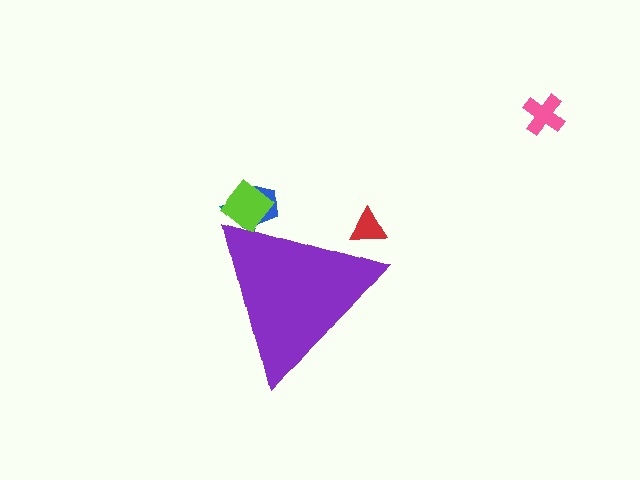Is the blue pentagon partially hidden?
Yes, the blue pentagon is partially hidden behind the purple triangle.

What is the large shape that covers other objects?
A purple triangle.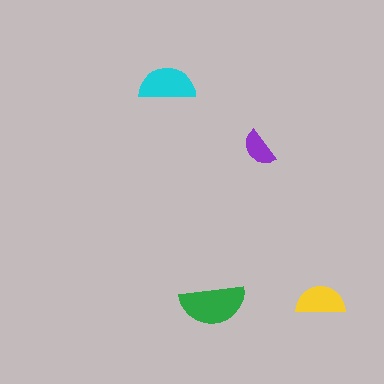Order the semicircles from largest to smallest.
the green one, the cyan one, the yellow one, the purple one.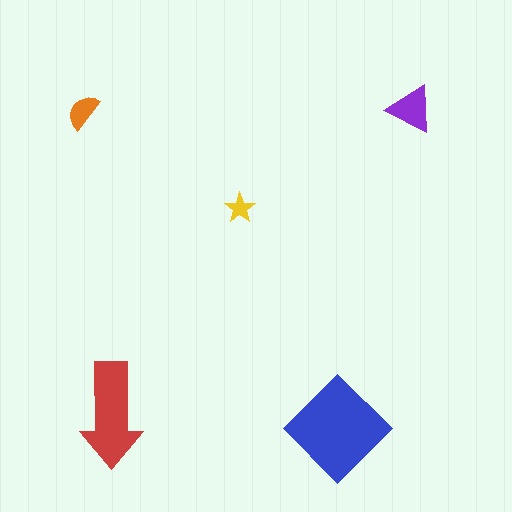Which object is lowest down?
The blue diamond is bottommost.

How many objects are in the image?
There are 5 objects in the image.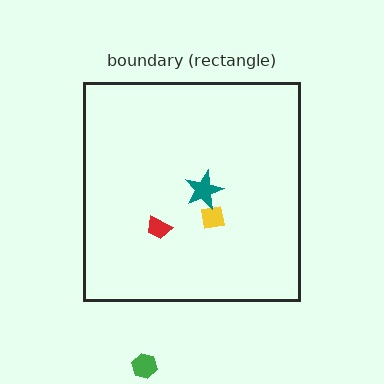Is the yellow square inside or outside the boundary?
Inside.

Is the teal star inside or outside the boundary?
Inside.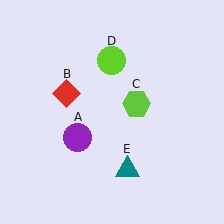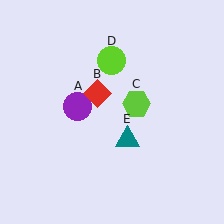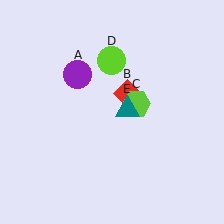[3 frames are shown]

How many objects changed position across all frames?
3 objects changed position: purple circle (object A), red diamond (object B), teal triangle (object E).